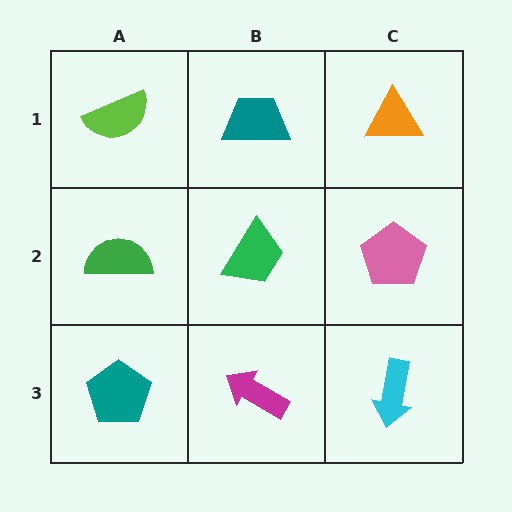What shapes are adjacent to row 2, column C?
An orange triangle (row 1, column C), a cyan arrow (row 3, column C), a green trapezoid (row 2, column B).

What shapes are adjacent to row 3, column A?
A green semicircle (row 2, column A), a magenta arrow (row 3, column B).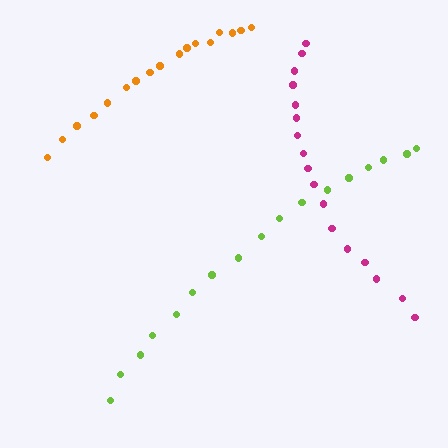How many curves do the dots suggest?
There are 3 distinct paths.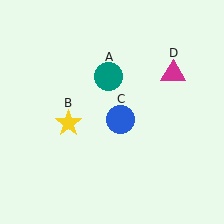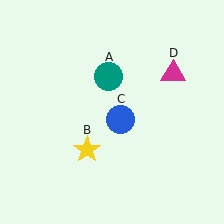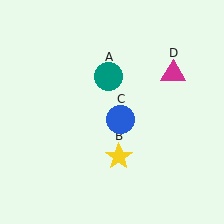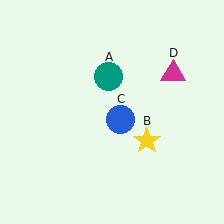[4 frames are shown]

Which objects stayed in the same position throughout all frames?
Teal circle (object A) and blue circle (object C) and magenta triangle (object D) remained stationary.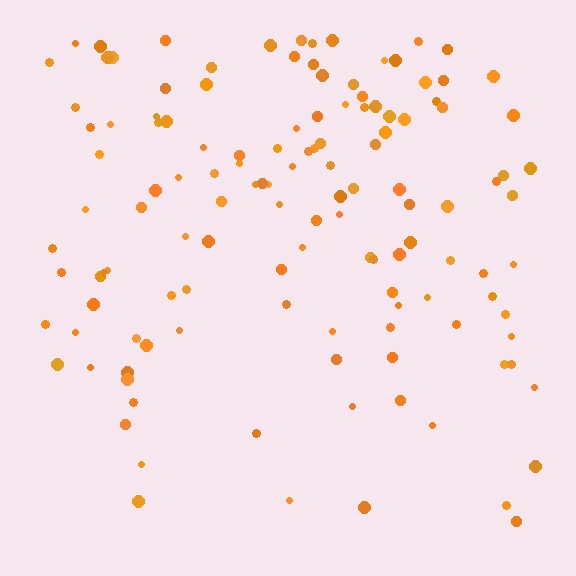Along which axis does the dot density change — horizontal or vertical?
Vertical.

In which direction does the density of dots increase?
From bottom to top, with the top side densest.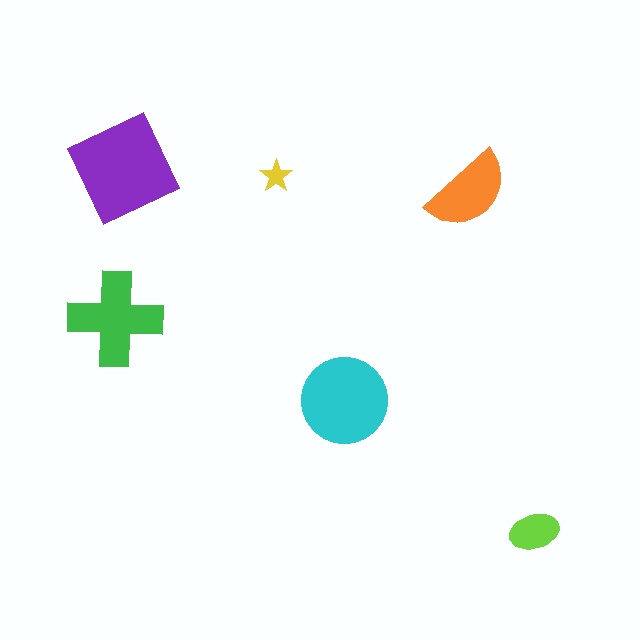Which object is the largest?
The purple square.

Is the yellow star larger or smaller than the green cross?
Smaller.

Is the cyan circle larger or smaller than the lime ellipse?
Larger.